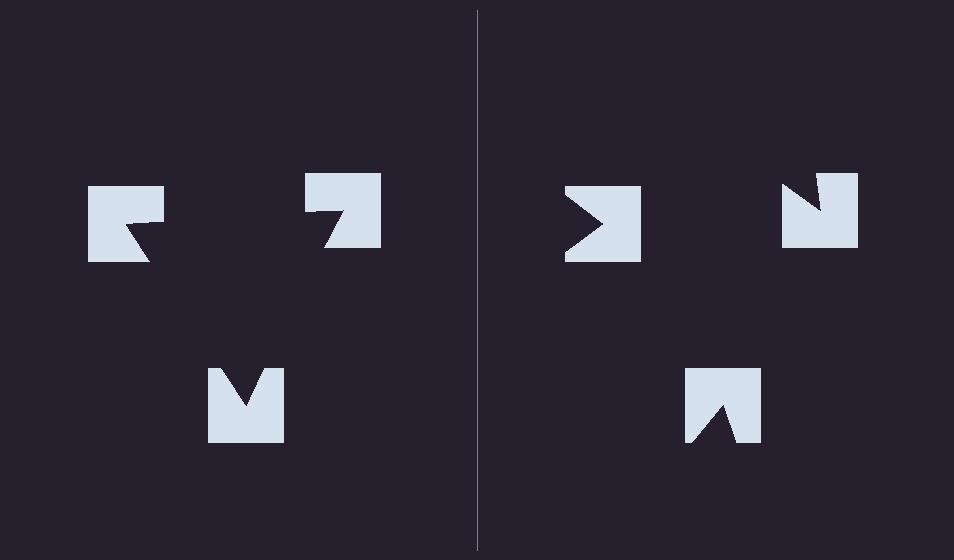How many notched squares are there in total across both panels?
6 — 3 on each side.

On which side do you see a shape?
An illusory triangle appears on the left side. On the right side the wedge cuts are rotated, so no coherent shape forms.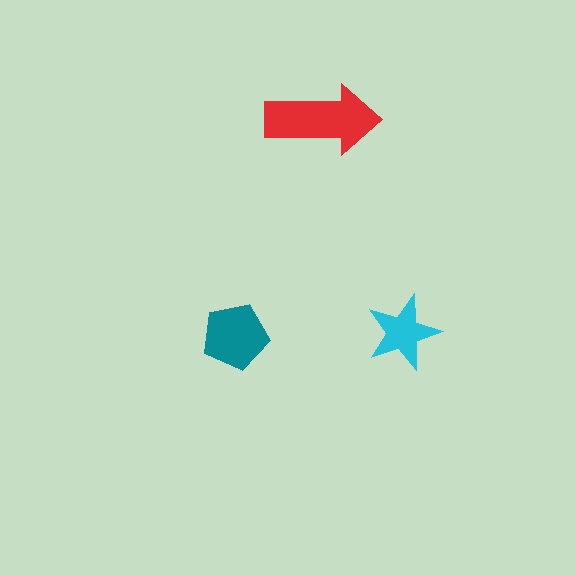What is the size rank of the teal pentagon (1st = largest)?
2nd.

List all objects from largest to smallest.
The red arrow, the teal pentagon, the cyan star.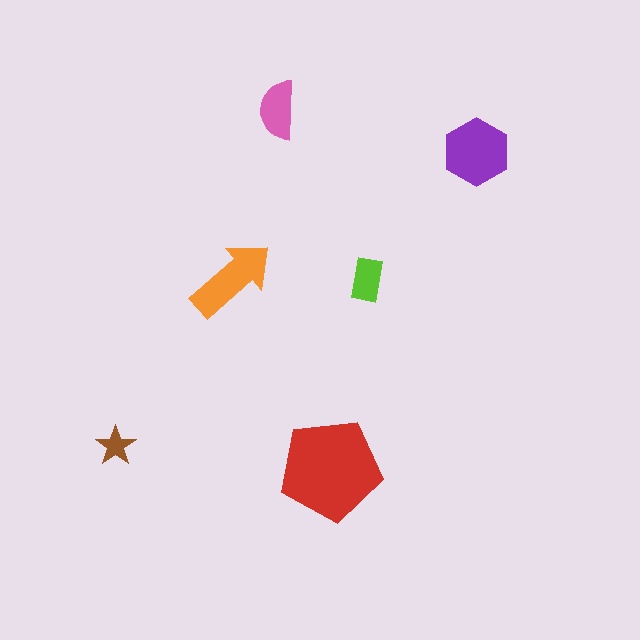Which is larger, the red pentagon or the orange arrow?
The red pentagon.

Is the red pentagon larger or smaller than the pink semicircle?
Larger.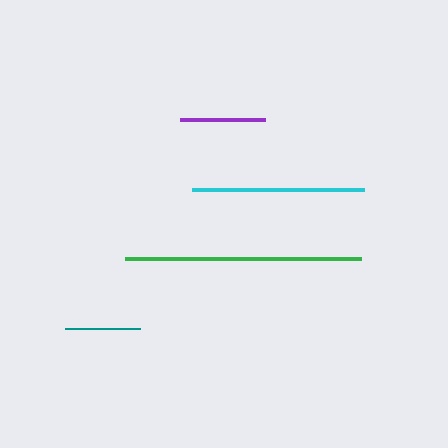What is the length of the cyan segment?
The cyan segment is approximately 172 pixels long.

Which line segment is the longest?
The green line is the longest at approximately 236 pixels.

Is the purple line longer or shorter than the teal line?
The purple line is longer than the teal line.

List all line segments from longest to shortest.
From longest to shortest: green, cyan, purple, teal.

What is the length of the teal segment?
The teal segment is approximately 75 pixels long.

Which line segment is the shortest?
The teal line is the shortest at approximately 75 pixels.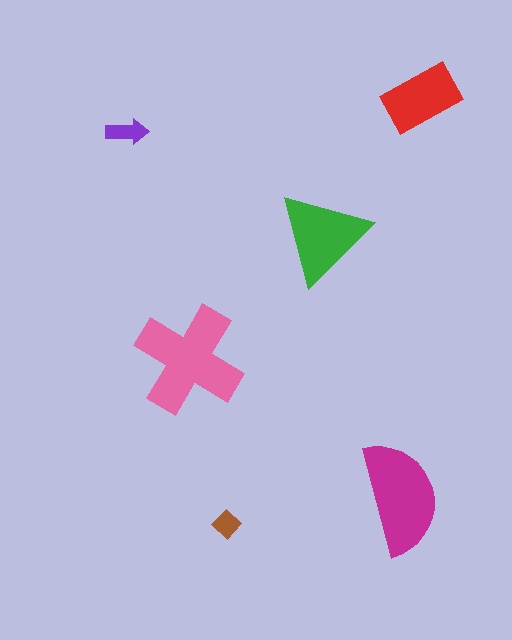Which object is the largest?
The pink cross.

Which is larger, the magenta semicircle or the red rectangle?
The magenta semicircle.